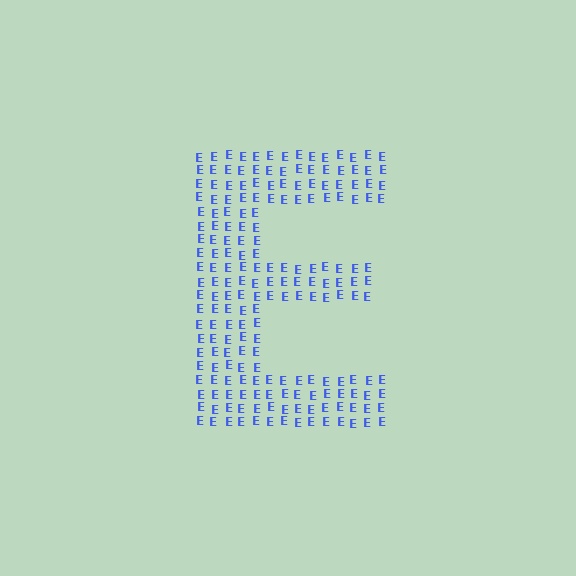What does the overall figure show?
The overall figure shows the letter E.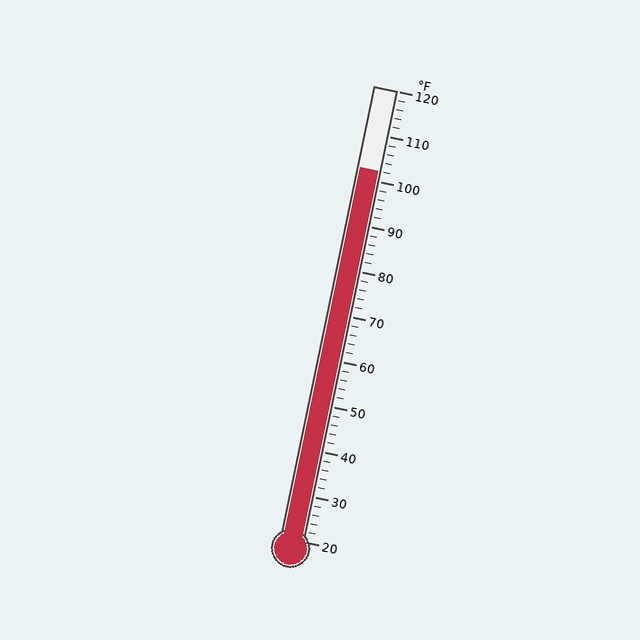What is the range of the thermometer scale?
The thermometer scale ranges from 20°F to 120°F.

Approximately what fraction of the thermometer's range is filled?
The thermometer is filled to approximately 80% of its range.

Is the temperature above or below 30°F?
The temperature is above 30°F.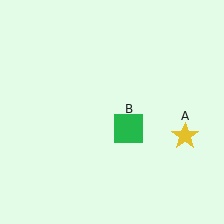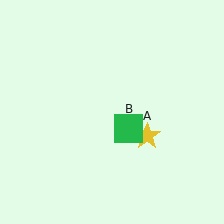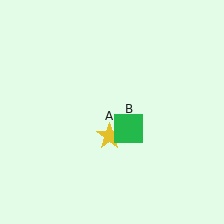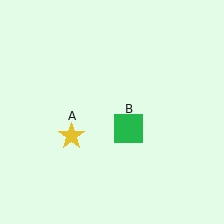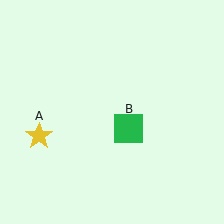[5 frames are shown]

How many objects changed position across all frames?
1 object changed position: yellow star (object A).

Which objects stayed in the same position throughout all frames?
Green square (object B) remained stationary.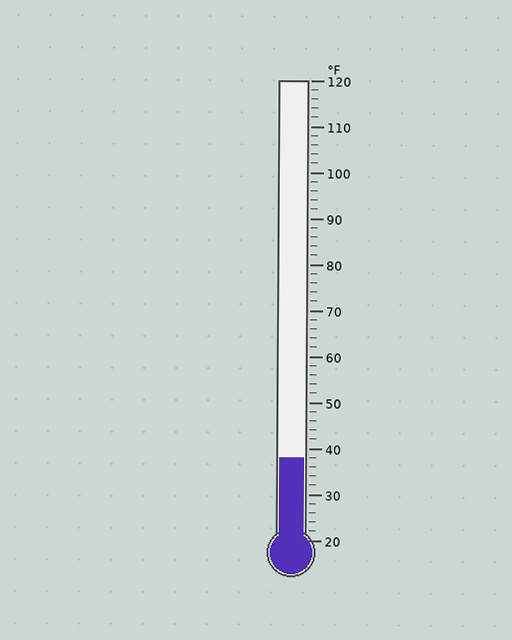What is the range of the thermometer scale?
The thermometer scale ranges from 20°F to 120°F.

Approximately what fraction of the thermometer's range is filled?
The thermometer is filled to approximately 20% of its range.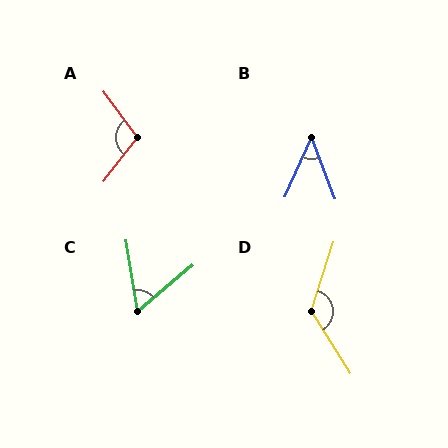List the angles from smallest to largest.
B (45°), C (59°), A (106°), D (130°).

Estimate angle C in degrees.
Approximately 59 degrees.